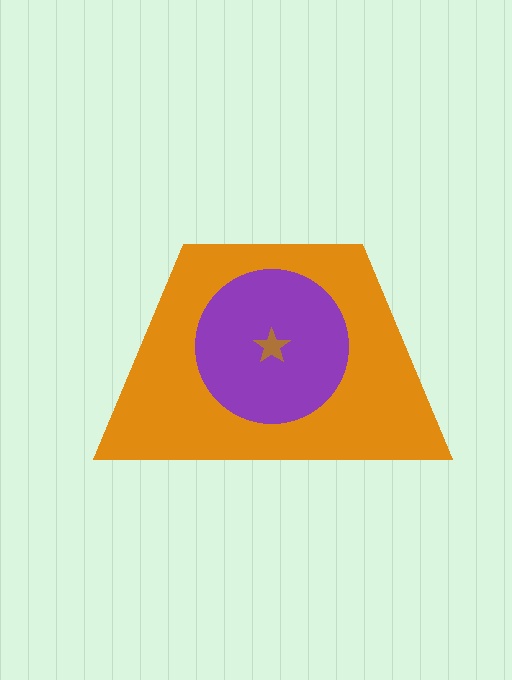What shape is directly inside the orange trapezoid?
The purple circle.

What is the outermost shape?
The orange trapezoid.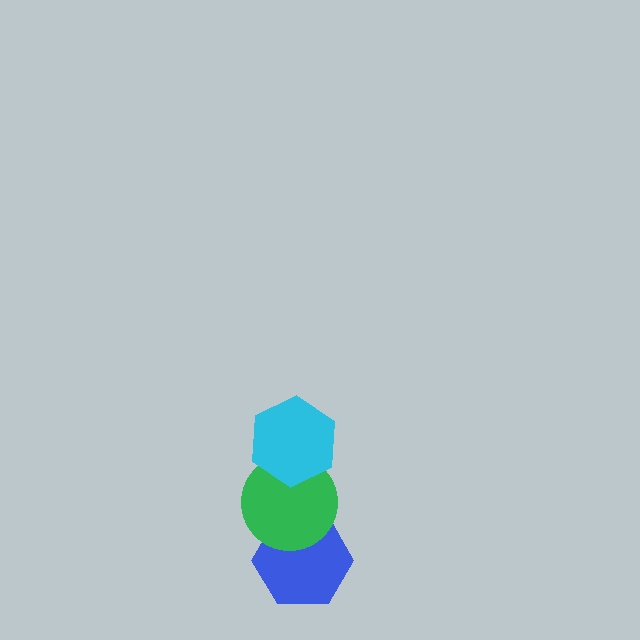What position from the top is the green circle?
The green circle is 2nd from the top.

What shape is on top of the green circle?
The cyan hexagon is on top of the green circle.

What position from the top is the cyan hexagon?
The cyan hexagon is 1st from the top.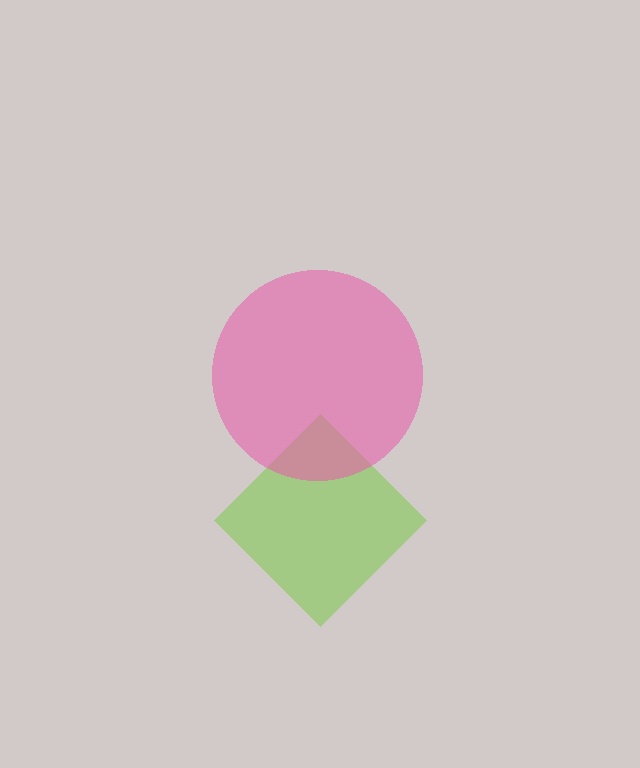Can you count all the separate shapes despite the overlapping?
Yes, there are 2 separate shapes.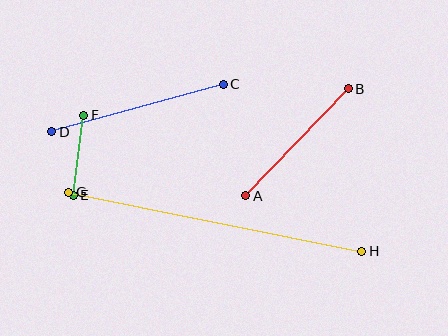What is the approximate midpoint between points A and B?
The midpoint is at approximately (297, 142) pixels.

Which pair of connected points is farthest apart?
Points G and H are farthest apart.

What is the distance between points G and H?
The distance is approximately 299 pixels.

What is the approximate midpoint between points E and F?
The midpoint is at approximately (79, 155) pixels.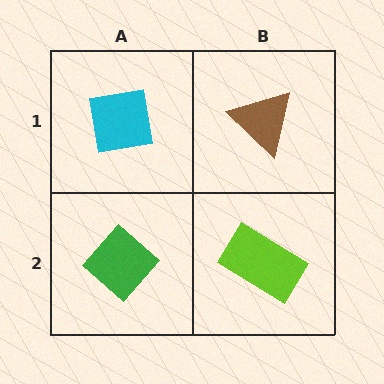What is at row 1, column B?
A brown triangle.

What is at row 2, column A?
A green diamond.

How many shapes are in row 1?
2 shapes.